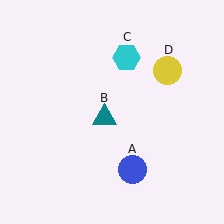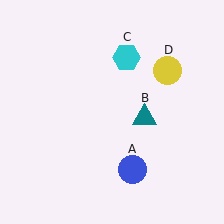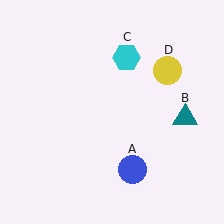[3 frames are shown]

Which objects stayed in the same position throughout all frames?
Blue circle (object A) and cyan hexagon (object C) and yellow circle (object D) remained stationary.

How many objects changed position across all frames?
1 object changed position: teal triangle (object B).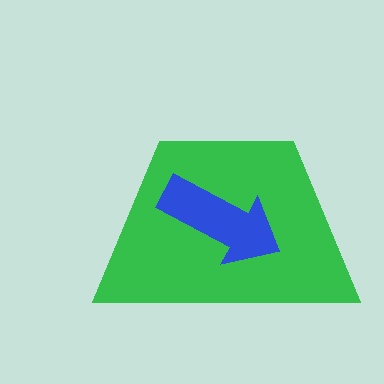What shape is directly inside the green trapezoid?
The blue arrow.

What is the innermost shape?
The blue arrow.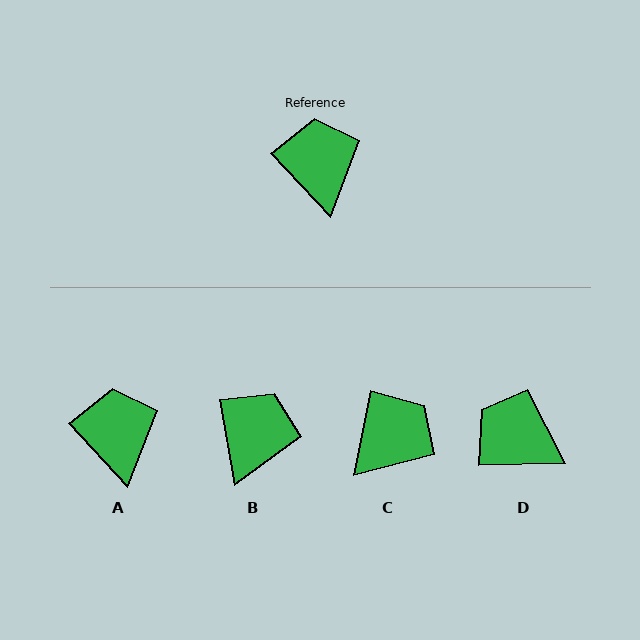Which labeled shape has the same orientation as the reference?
A.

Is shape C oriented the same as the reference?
No, it is off by about 54 degrees.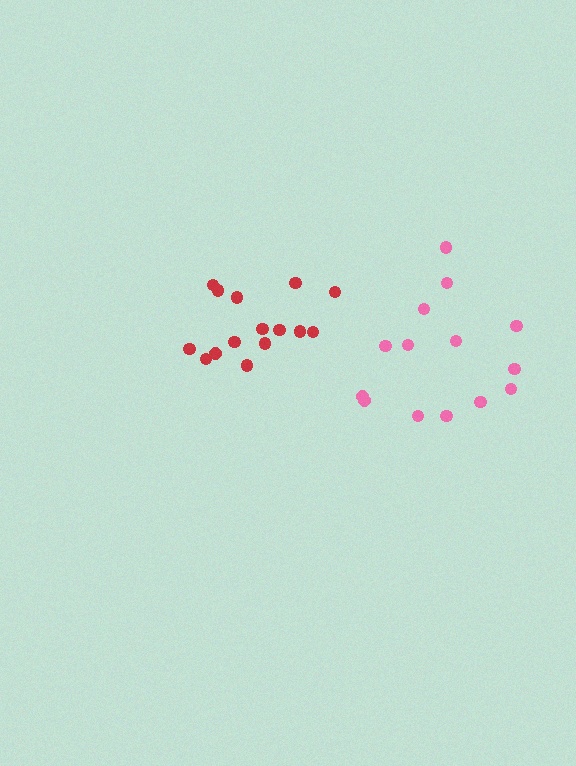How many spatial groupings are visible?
There are 2 spatial groupings.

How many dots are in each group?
Group 1: 15 dots, Group 2: 14 dots (29 total).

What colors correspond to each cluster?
The clusters are colored: red, pink.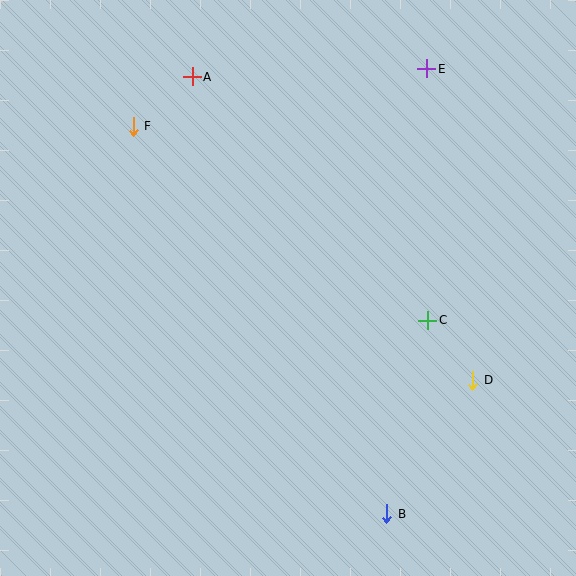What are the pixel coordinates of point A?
Point A is at (192, 77).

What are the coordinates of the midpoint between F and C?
The midpoint between F and C is at (280, 223).